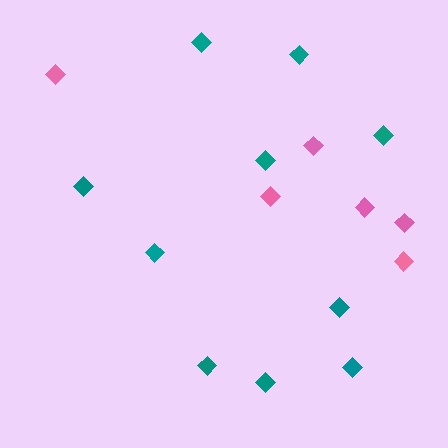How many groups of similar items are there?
There are 2 groups: one group of teal diamonds (10) and one group of pink diamonds (6).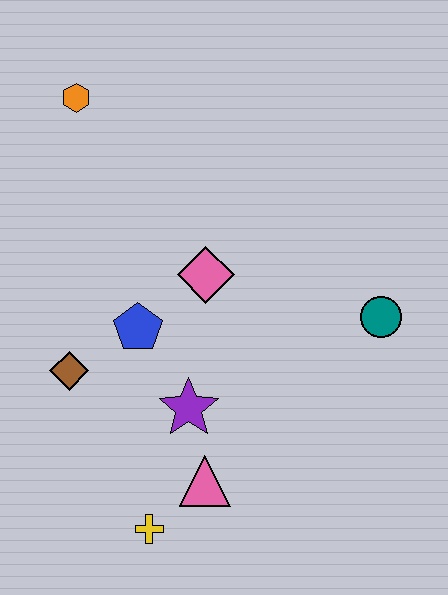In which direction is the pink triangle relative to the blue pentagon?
The pink triangle is below the blue pentagon.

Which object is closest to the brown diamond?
The blue pentagon is closest to the brown diamond.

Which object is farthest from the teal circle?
The orange hexagon is farthest from the teal circle.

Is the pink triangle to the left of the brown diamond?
No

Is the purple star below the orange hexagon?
Yes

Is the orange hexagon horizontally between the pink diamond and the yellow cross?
No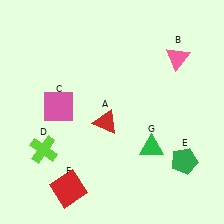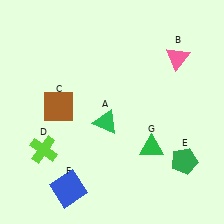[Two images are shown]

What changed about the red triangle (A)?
In Image 1, A is red. In Image 2, it changed to green.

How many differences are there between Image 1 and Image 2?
There are 3 differences between the two images.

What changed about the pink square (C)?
In Image 1, C is pink. In Image 2, it changed to brown.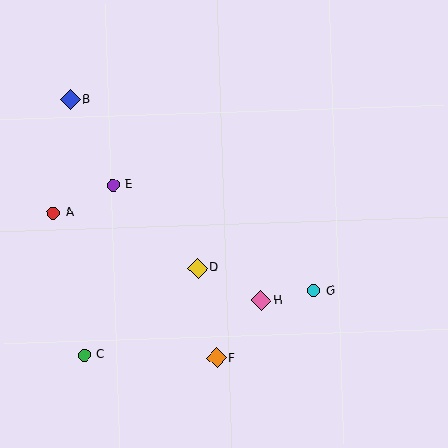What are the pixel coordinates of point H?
Point H is at (261, 301).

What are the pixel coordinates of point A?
Point A is at (53, 213).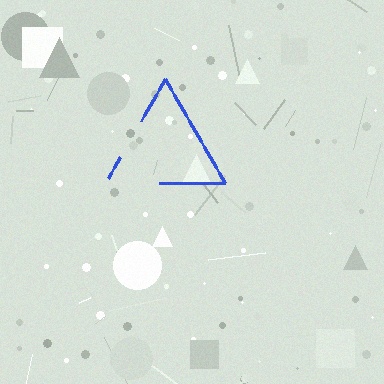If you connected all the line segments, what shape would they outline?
They would outline a triangle.